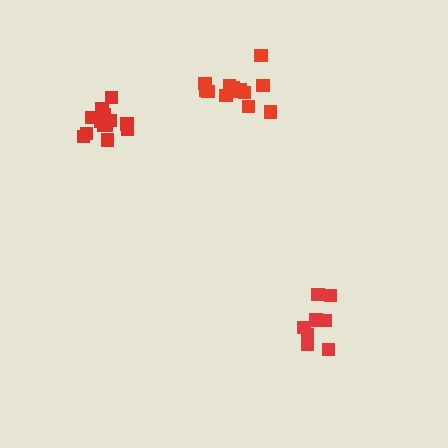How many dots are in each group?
Group 1: 13 dots, Group 2: 13 dots, Group 3: 9 dots (35 total).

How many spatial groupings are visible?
There are 3 spatial groupings.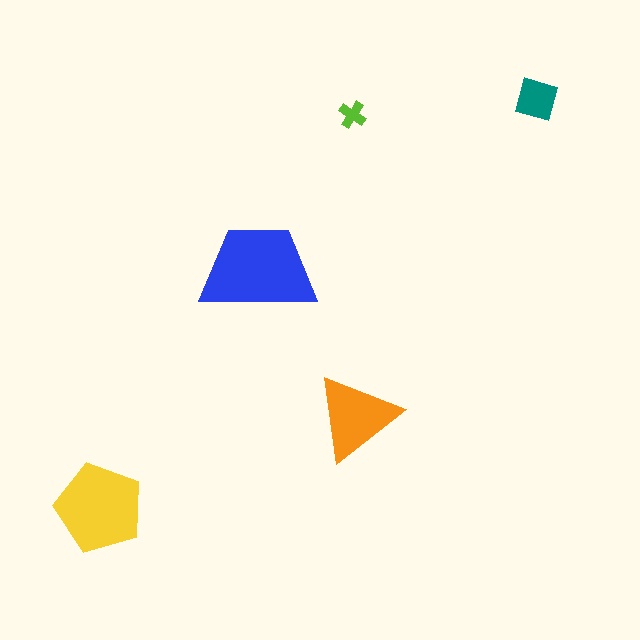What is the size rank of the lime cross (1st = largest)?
5th.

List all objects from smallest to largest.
The lime cross, the teal diamond, the orange triangle, the yellow pentagon, the blue trapezoid.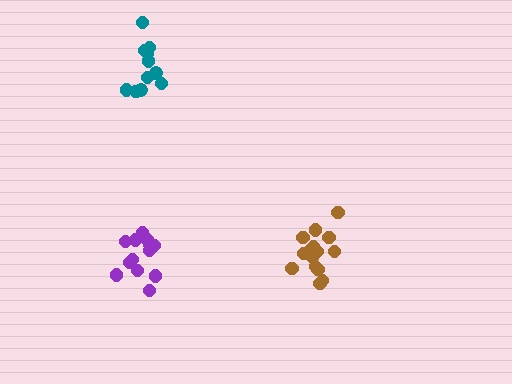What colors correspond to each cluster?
The clusters are colored: brown, teal, purple.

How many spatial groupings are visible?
There are 3 spatial groupings.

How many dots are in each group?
Group 1: 16 dots, Group 2: 11 dots, Group 3: 13 dots (40 total).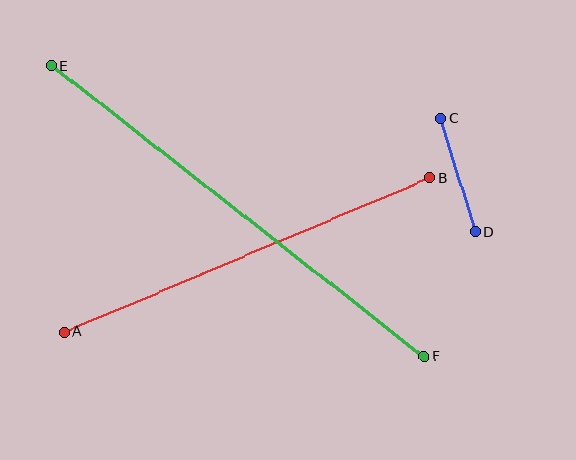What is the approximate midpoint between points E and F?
The midpoint is at approximately (238, 211) pixels.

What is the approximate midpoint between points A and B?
The midpoint is at approximately (247, 255) pixels.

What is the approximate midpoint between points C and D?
The midpoint is at approximately (458, 175) pixels.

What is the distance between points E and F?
The distance is approximately 473 pixels.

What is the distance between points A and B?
The distance is approximately 397 pixels.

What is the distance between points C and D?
The distance is approximately 118 pixels.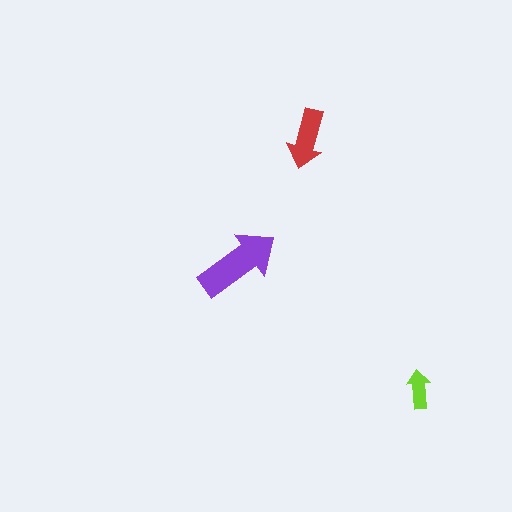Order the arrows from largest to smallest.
the purple one, the red one, the lime one.